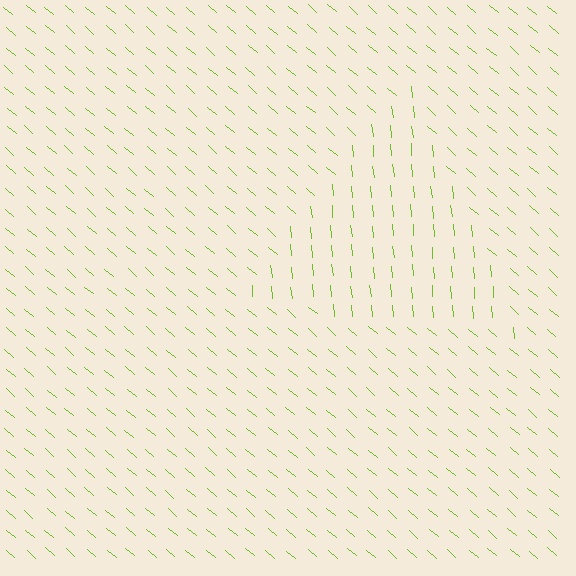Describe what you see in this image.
The image is filled with small lime line segments. A triangle region in the image has lines oriented differently from the surrounding lines, creating a visible texture boundary.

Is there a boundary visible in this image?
Yes, there is a texture boundary formed by a change in line orientation.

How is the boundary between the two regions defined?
The boundary is defined purely by a change in line orientation (approximately 45 degrees difference). All lines are the same color and thickness.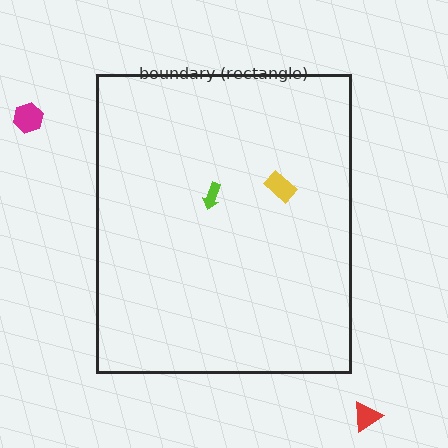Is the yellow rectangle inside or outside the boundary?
Inside.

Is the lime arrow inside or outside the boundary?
Inside.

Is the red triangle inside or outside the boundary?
Outside.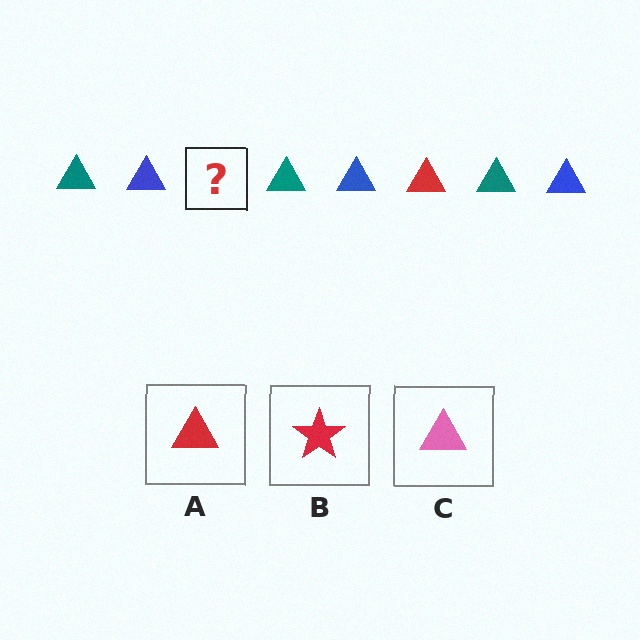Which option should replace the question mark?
Option A.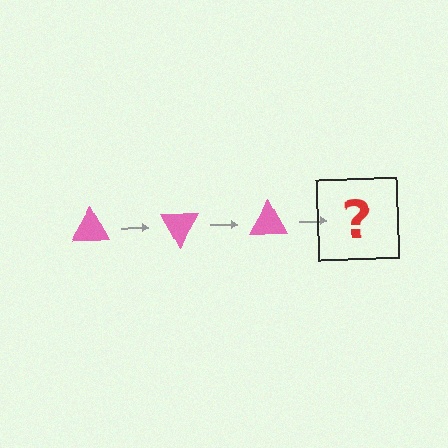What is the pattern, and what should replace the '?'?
The pattern is that the triangle rotates 60 degrees each step. The '?' should be a pink triangle rotated 180 degrees.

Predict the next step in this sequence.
The next step is a pink triangle rotated 180 degrees.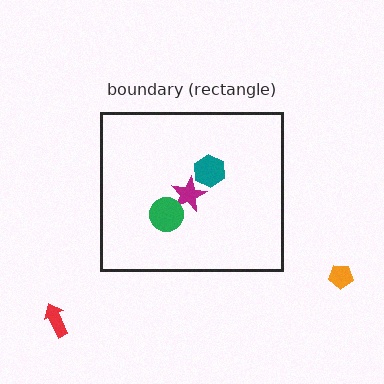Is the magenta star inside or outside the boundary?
Inside.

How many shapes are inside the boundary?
3 inside, 2 outside.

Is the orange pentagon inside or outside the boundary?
Outside.